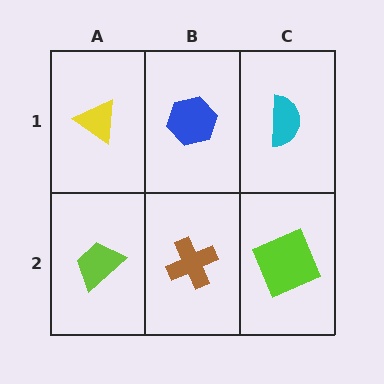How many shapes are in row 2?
3 shapes.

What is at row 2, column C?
A lime square.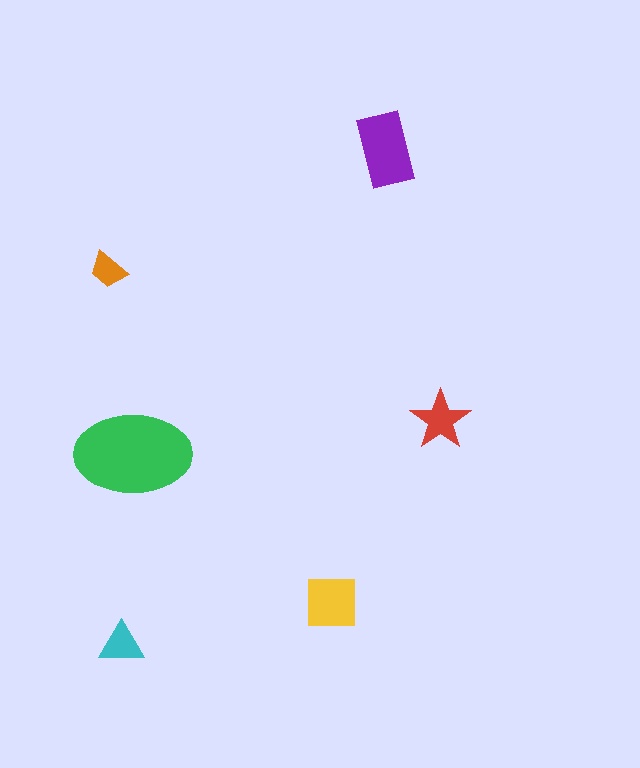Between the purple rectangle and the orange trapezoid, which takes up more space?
The purple rectangle.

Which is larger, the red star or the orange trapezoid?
The red star.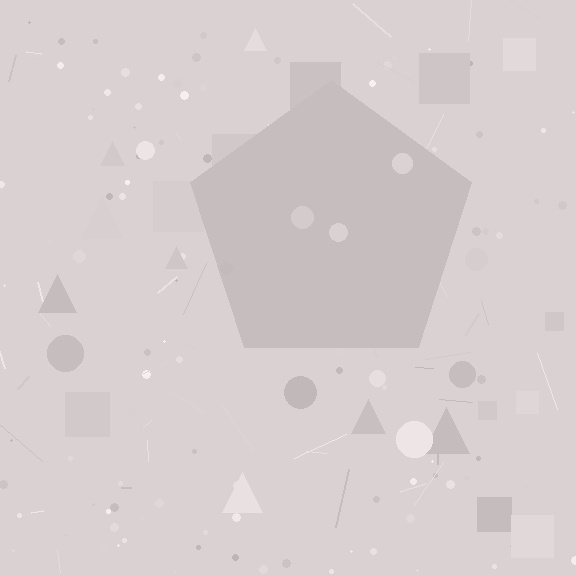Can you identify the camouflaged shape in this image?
The camouflaged shape is a pentagon.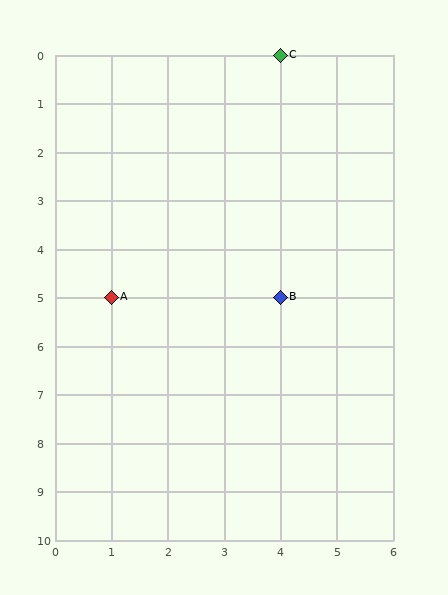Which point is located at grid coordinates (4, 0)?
Point C is at (4, 0).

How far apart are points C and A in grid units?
Points C and A are 3 columns and 5 rows apart (about 5.8 grid units diagonally).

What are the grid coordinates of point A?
Point A is at grid coordinates (1, 5).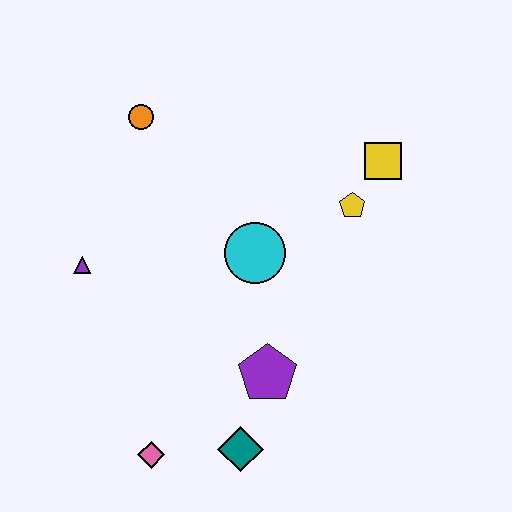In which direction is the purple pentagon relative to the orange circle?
The purple pentagon is below the orange circle.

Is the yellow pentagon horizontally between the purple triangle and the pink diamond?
No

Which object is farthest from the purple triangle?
The yellow square is farthest from the purple triangle.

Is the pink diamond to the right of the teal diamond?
No